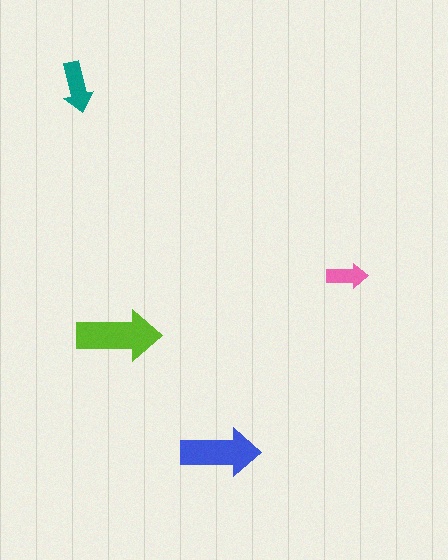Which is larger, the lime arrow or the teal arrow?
The lime one.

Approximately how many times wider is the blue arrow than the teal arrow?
About 1.5 times wider.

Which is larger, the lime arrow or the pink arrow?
The lime one.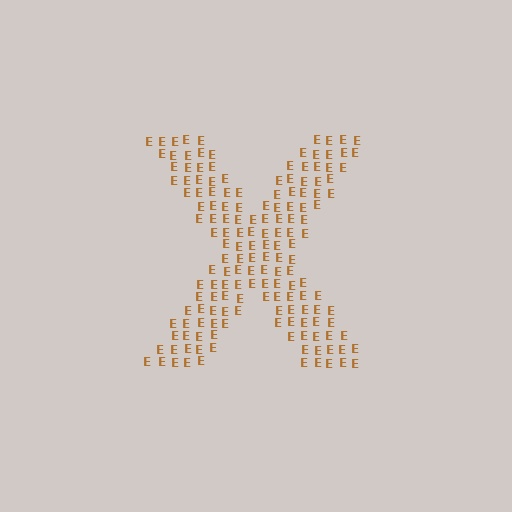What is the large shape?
The large shape is the letter X.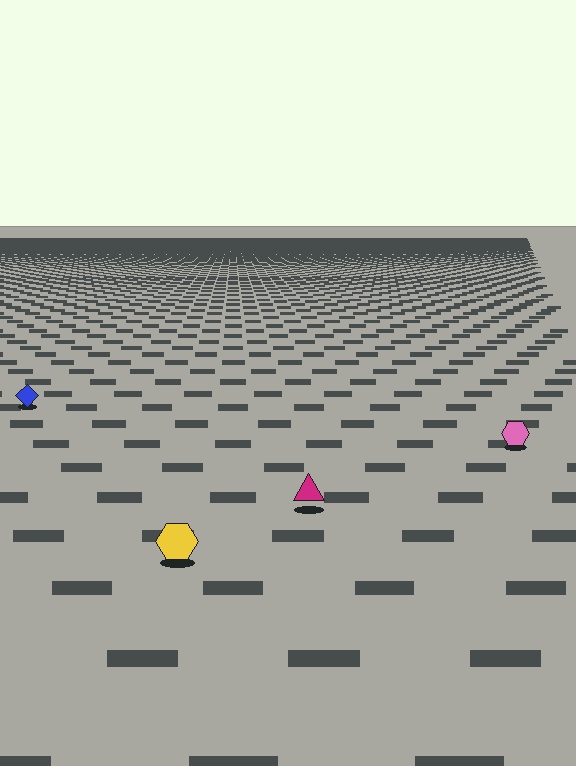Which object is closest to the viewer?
The yellow hexagon is closest. The texture marks near it are larger and more spread out.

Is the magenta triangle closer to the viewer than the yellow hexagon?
No. The yellow hexagon is closer — you can tell from the texture gradient: the ground texture is coarser near it.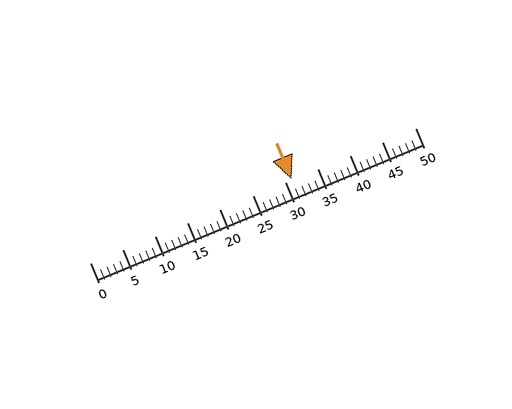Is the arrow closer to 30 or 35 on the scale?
The arrow is closer to 30.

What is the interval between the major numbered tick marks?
The major tick marks are spaced 5 units apart.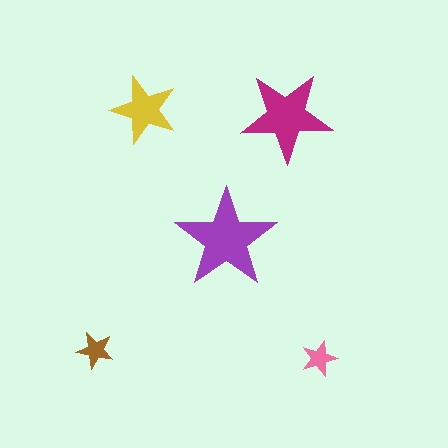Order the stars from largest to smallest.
the purple one, the magenta one, the yellow one, the brown one, the pink one.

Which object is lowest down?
The pink star is bottommost.